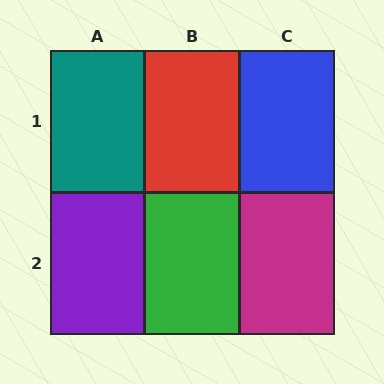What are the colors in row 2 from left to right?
Purple, green, magenta.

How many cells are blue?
1 cell is blue.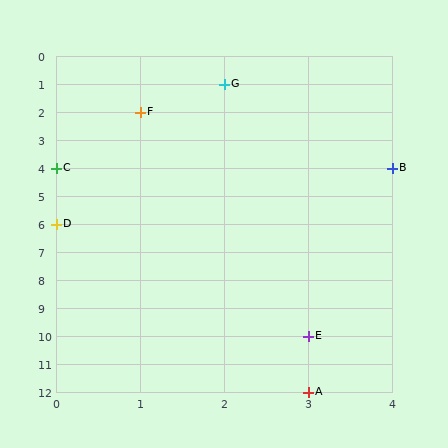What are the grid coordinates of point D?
Point D is at grid coordinates (0, 6).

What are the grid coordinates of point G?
Point G is at grid coordinates (2, 1).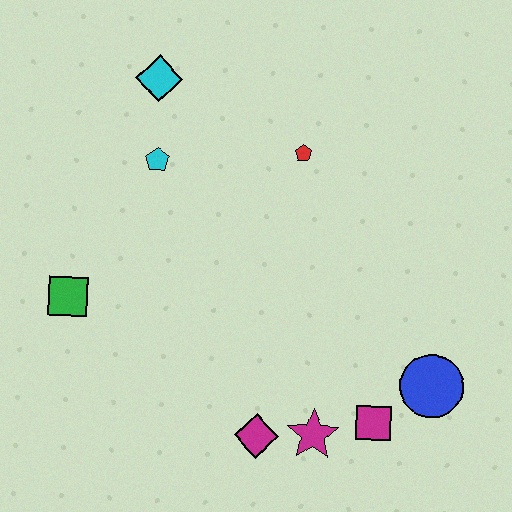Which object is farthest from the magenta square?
The cyan diamond is farthest from the magenta square.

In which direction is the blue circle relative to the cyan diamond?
The blue circle is below the cyan diamond.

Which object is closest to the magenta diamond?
The magenta star is closest to the magenta diamond.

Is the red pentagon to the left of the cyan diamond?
No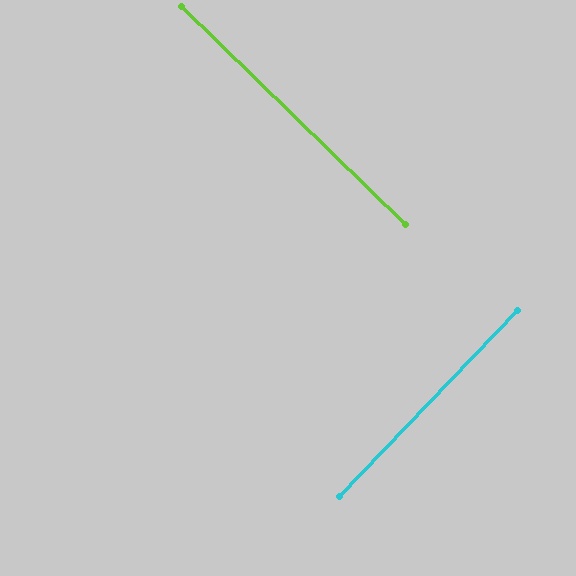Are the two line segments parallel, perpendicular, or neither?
Perpendicular — they meet at approximately 90°.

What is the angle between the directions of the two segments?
Approximately 90 degrees.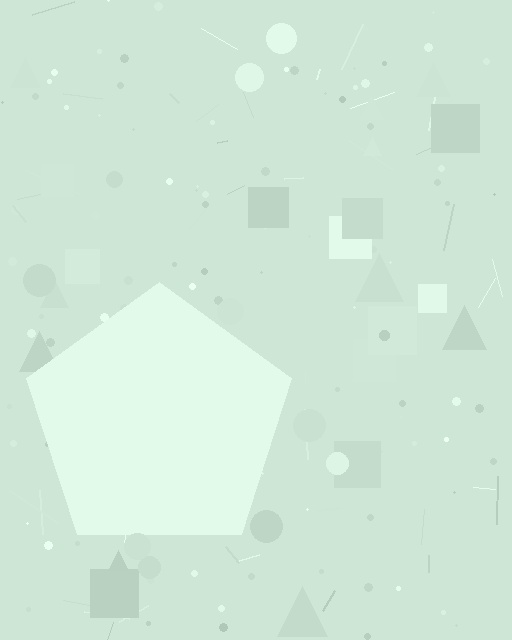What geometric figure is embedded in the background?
A pentagon is embedded in the background.